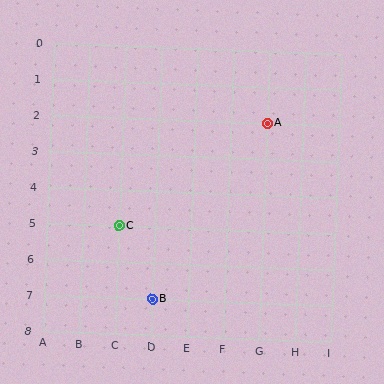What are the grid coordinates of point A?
Point A is at grid coordinates (G, 2).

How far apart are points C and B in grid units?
Points C and B are 1 column and 2 rows apart (about 2.2 grid units diagonally).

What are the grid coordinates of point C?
Point C is at grid coordinates (C, 5).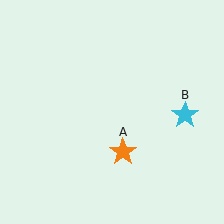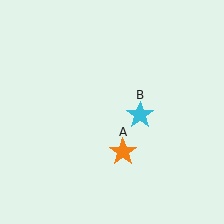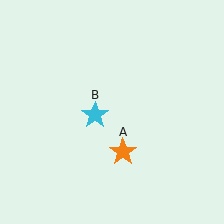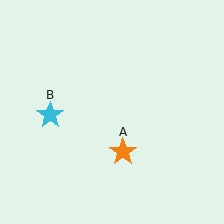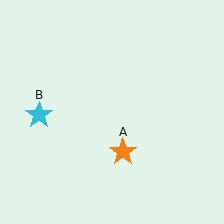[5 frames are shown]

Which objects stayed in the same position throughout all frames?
Orange star (object A) remained stationary.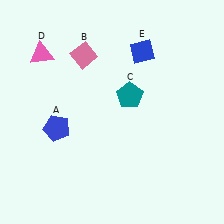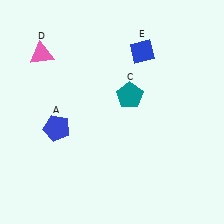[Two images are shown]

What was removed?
The pink diamond (B) was removed in Image 2.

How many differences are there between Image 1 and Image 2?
There is 1 difference between the two images.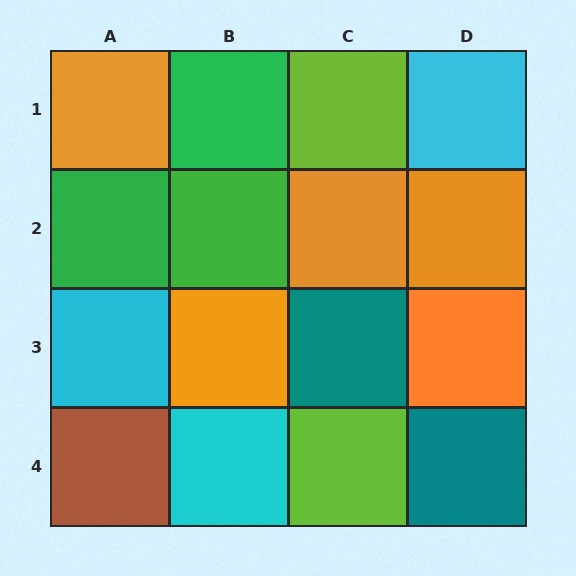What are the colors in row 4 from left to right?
Brown, cyan, lime, teal.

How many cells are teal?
2 cells are teal.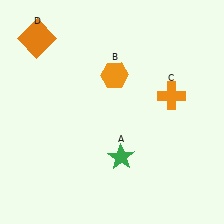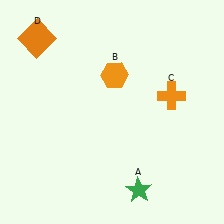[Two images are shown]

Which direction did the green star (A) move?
The green star (A) moved down.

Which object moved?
The green star (A) moved down.